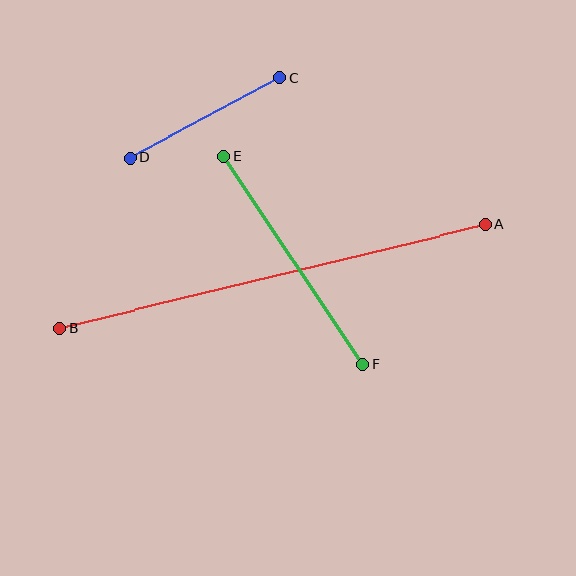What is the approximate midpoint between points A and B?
The midpoint is at approximately (272, 276) pixels.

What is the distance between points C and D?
The distance is approximately 170 pixels.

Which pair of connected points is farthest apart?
Points A and B are farthest apart.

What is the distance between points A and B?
The distance is approximately 438 pixels.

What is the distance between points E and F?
The distance is approximately 250 pixels.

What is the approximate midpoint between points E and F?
The midpoint is at approximately (293, 260) pixels.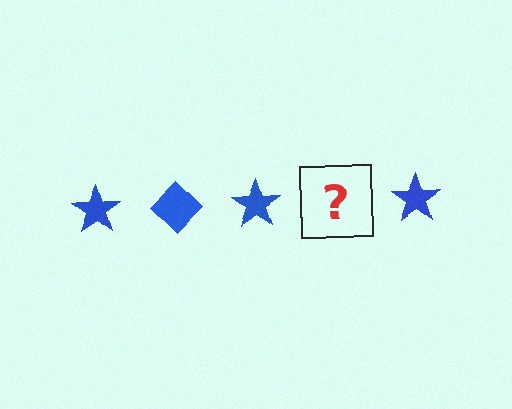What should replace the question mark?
The question mark should be replaced with a blue diamond.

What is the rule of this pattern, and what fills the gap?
The rule is that the pattern cycles through star, diamond shapes in blue. The gap should be filled with a blue diamond.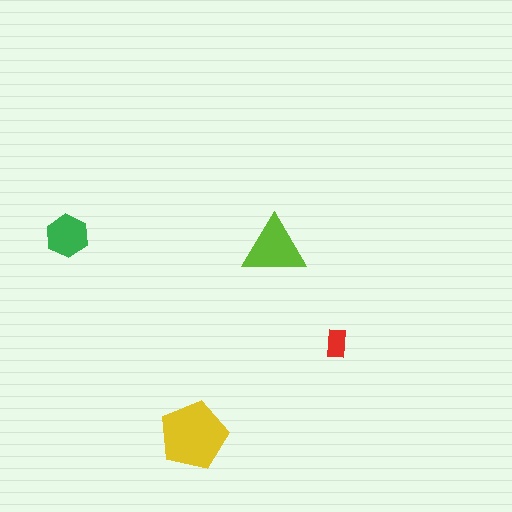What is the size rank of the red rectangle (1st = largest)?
4th.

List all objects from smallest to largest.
The red rectangle, the green hexagon, the lime triangle, the yellow pentagon.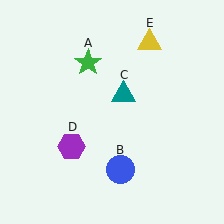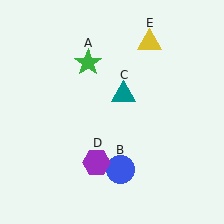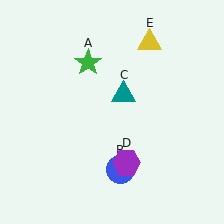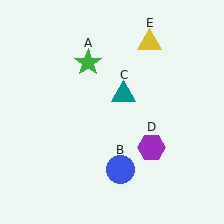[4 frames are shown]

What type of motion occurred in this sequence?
The purple hexagon (object D) rotated counterclockwise around the center of the scene.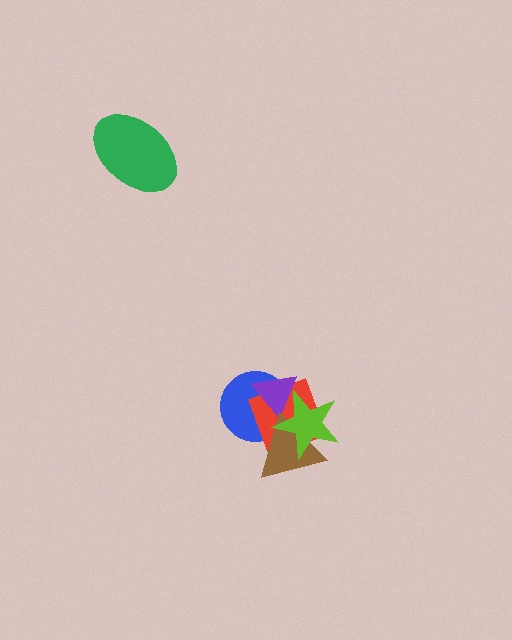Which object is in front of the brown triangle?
The lime star is in front of the brown triangle.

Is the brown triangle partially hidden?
Yes, it is partially covered by another shape.